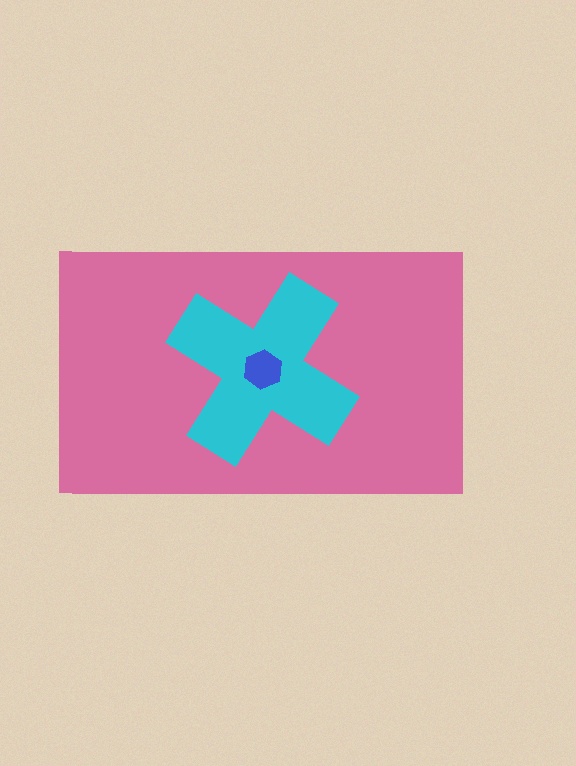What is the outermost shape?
The pink rectangle.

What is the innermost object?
The blue hexagon.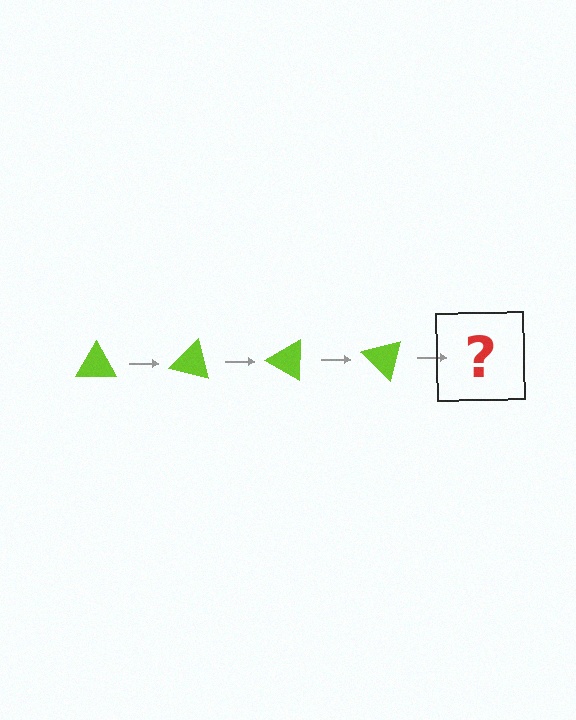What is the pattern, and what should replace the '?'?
The pattern is that the triangle rotates 15 degrees each step. The '?' should be a lime triangle rotated 60 degrees.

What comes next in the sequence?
The next element should be a lime triangle rotated 60 degrees.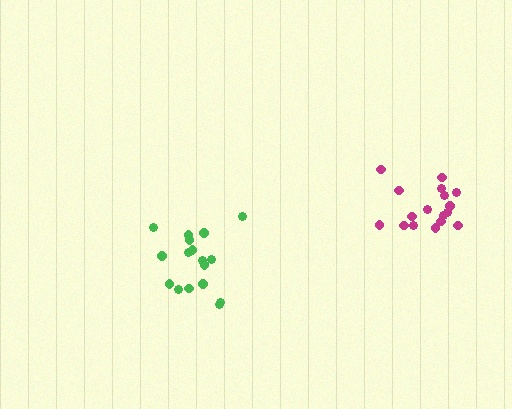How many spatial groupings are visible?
There are 2 spatial groupings.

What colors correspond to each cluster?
The clusters are colored: green, magenta.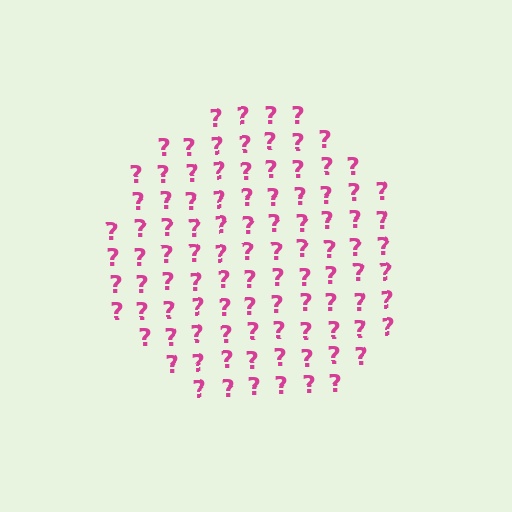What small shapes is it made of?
It is made of small question marks.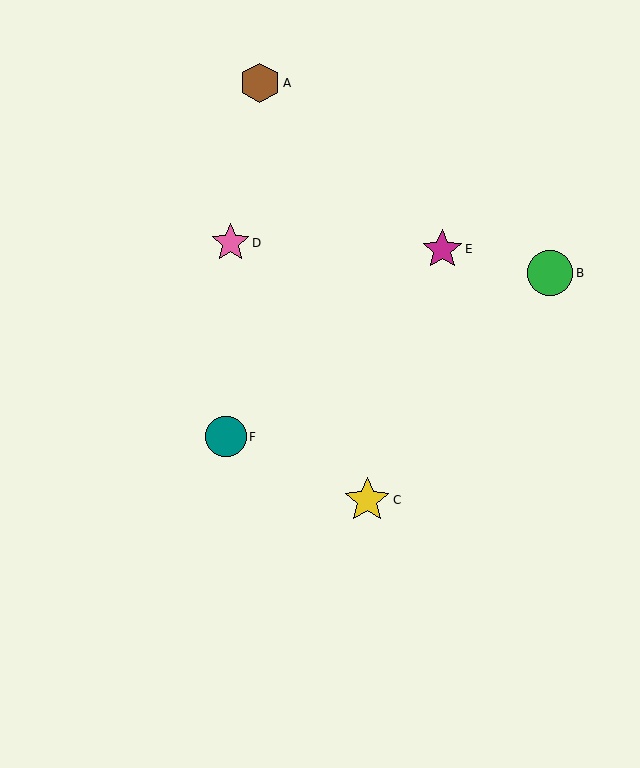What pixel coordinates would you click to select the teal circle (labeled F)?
Click at (226, 437) to select the teal circle F.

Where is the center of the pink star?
The center of the pink star is at (230, 243).